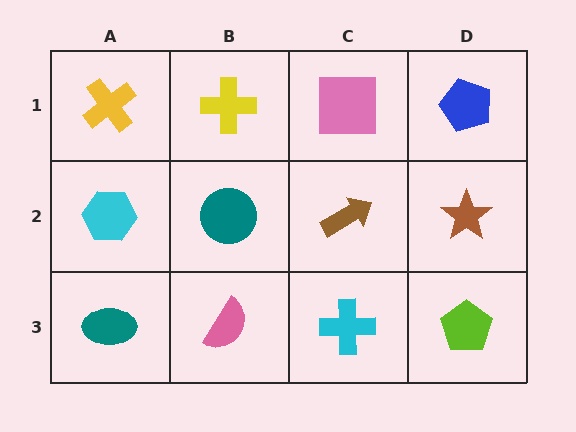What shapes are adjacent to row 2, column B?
A yellow cross (row 1, column B), a pink semicircle (row 3, column B), a cyan hexagon (row 2, column A), a brown arrow (row 2, column C).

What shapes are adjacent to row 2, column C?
A pink square (row 1, column C), a cyan cross (row 3, column C), a teal circle (row 2, column B), a brown star (row 2, column D).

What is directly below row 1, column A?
A cyan hexagon.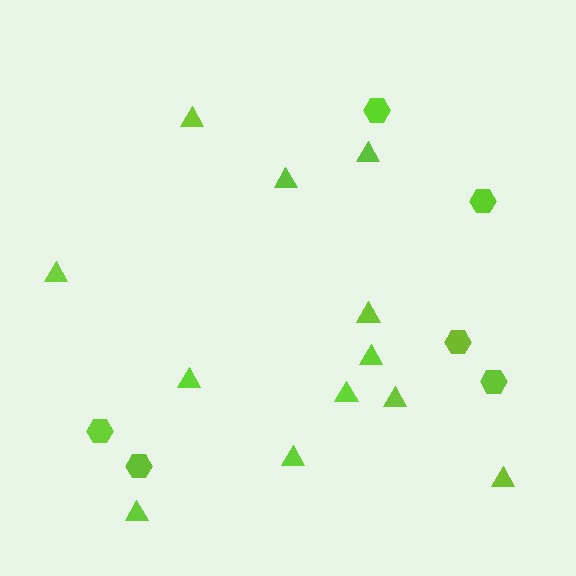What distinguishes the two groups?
There are 2 groups: one group of triangles (12) and one group of hexagons (6).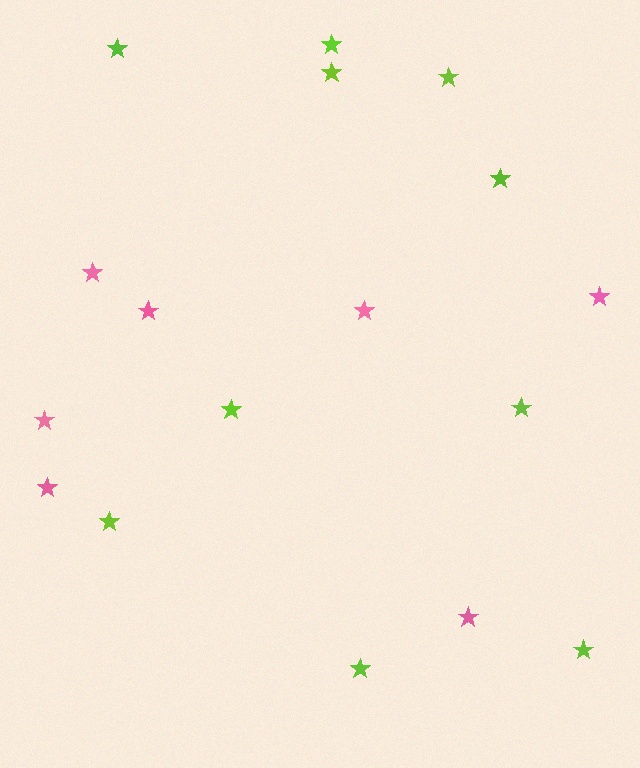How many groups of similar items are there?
There are 2 groups: one group of pink stars (7) and one group of lime stars (10).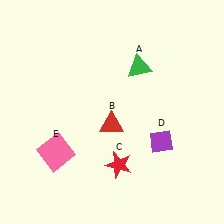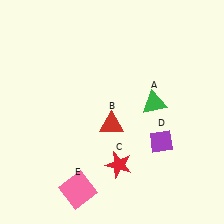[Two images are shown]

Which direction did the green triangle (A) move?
The green triangle (A) moved down.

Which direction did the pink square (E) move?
The pink square (E) moved down.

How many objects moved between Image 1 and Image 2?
2 objects moved between the two images.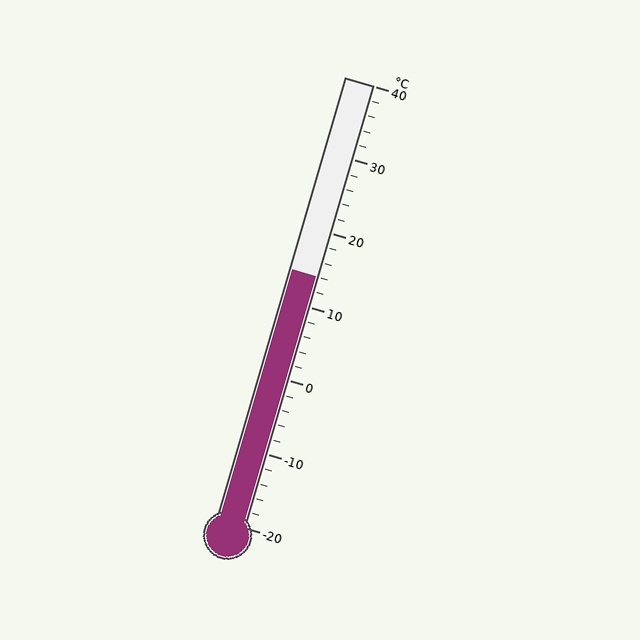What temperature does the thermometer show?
The thermometer shows approximately 14°C.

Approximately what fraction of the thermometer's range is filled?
The thermometer is filled to approximately 55% of its range.